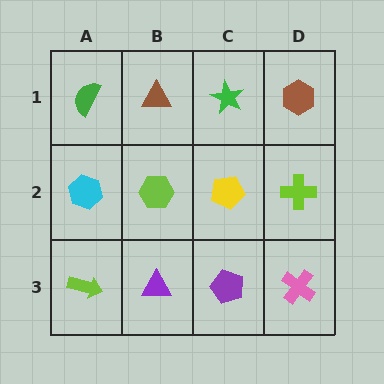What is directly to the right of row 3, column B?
A purple pentagon.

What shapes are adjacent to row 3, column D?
A lime cross (row 2, column D), a purple pentagon (row 3, column C).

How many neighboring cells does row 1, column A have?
2.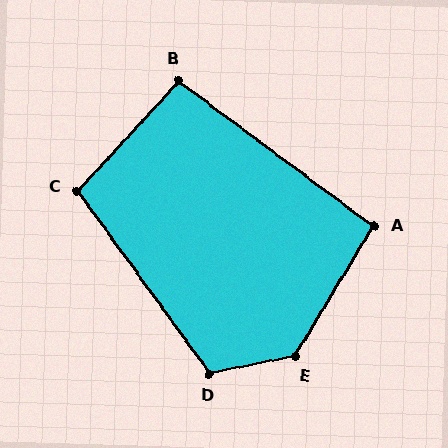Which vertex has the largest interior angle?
E, at approximately 132 degrees.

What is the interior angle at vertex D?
Approximately 115 degrees (obtuse).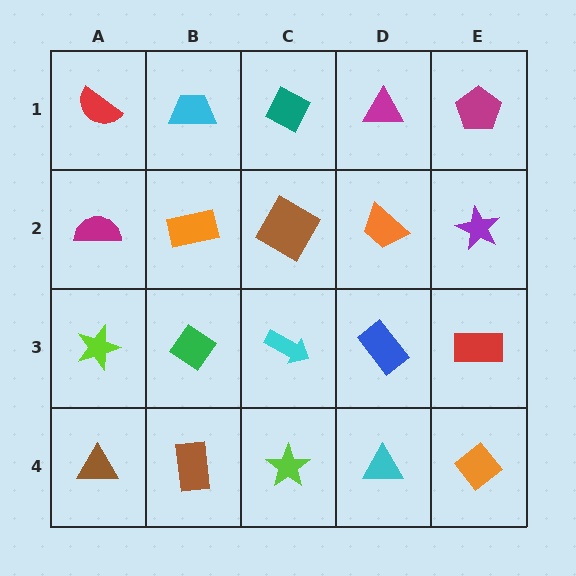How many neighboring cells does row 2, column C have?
4.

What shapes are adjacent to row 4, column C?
A cyan arrow (row 3, column C), a brown rectangle (row 4, column B), a cyan triangle (row 4, column D).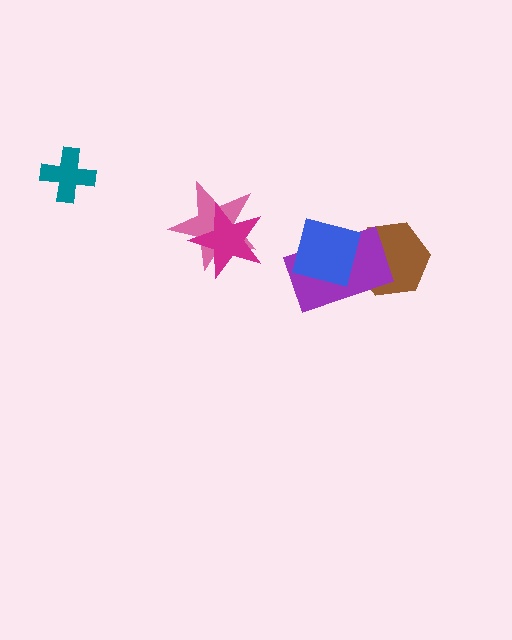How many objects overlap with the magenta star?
1 object overlaps with the magenta star.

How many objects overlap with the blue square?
1 object overlaps with the blue square.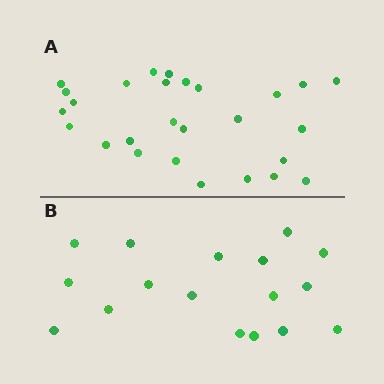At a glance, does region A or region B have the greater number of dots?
Region A (the top region) has more dots.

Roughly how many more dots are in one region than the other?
Region A has roughly 10 or so more dots than region B.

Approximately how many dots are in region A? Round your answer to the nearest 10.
About 30 dots. (The exact count is 27, which rounds to 30.)